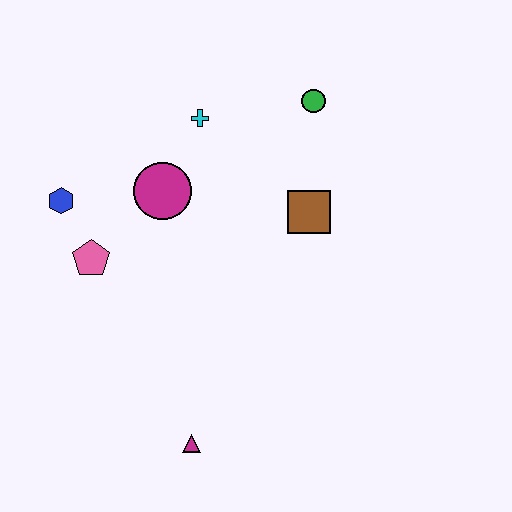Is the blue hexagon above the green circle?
No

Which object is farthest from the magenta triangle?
The green circle is farthest from the magenta triangle.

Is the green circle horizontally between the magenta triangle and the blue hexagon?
No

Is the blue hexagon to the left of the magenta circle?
Yes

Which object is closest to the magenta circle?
The cyan cross is closest to the magenta circle.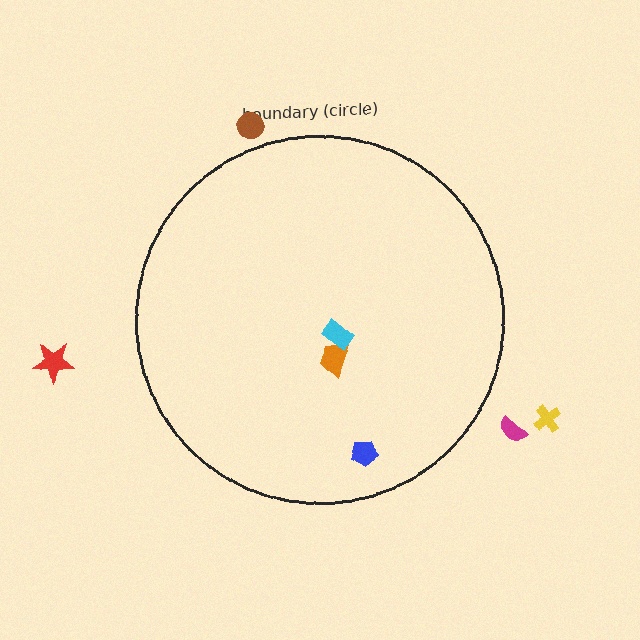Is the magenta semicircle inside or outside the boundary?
Outside.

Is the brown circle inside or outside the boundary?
Outside.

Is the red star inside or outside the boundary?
Outside.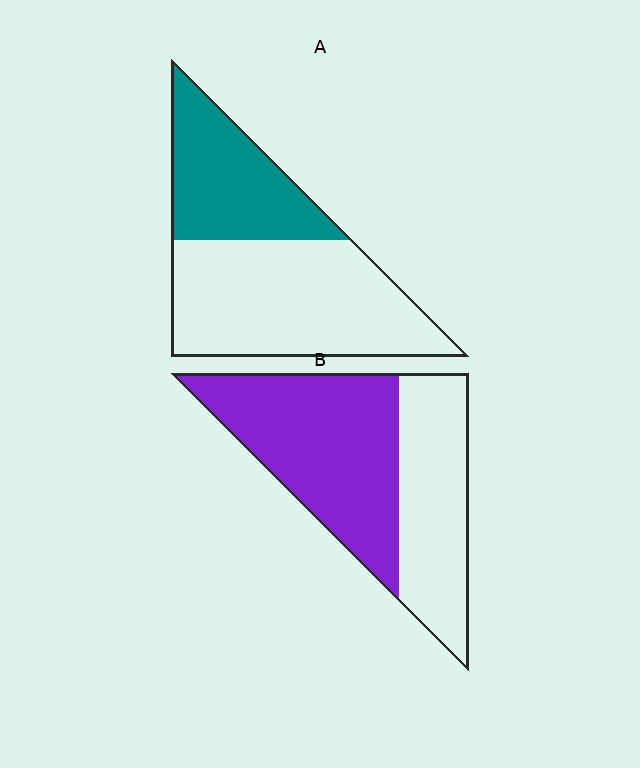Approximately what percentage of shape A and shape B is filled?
A is approximately 35% and B is approximately 60%.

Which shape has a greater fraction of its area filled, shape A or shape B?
Shape B.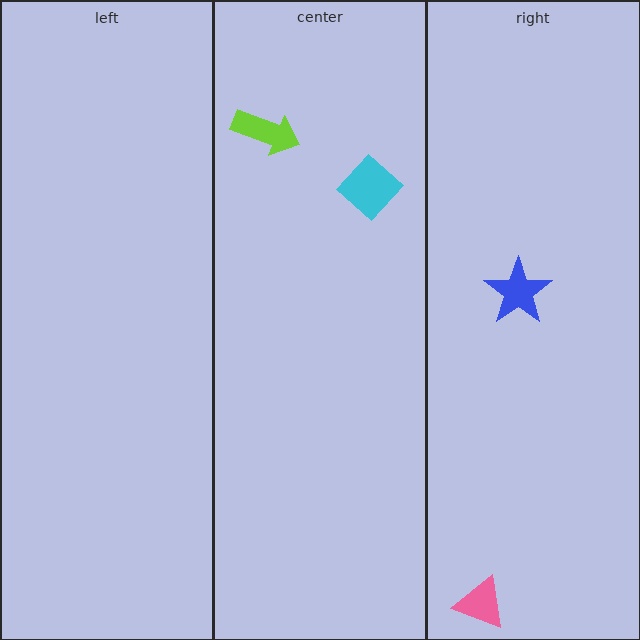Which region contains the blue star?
The right region.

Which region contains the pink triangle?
The right region.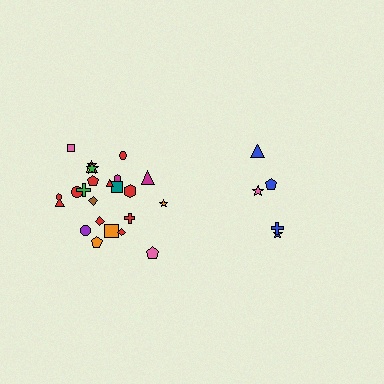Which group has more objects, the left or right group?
The left group.